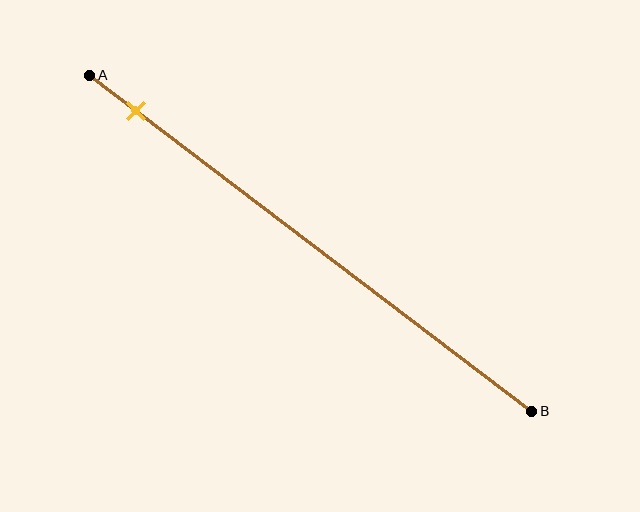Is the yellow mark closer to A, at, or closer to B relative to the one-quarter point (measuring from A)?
The yellow mark is closer to point A than the one-quarter point of segment AB.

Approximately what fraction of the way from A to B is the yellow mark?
The yellow mark is approximately 10% of the way from A to B.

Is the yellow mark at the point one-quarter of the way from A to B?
No, the mark is at about 10% from A, not at the 25% one-quarter point.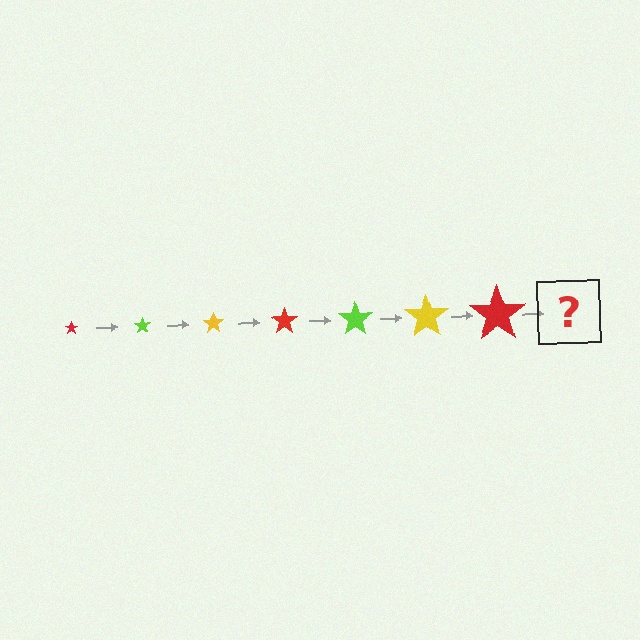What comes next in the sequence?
The next element should be a lime star, larger than the previous one.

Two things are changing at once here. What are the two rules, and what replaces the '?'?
The two rules are that the star grows larger each step and the color cycles through red, lime, and yellow. The '?' should be a lime star, larger than the previous one.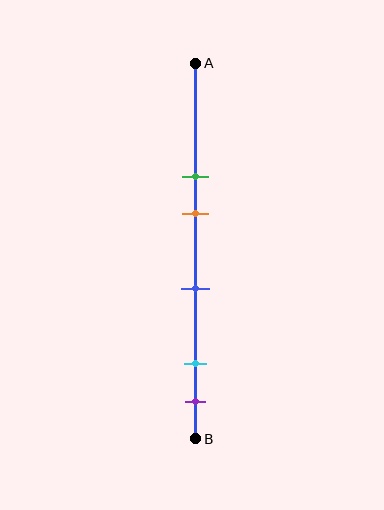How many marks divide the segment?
There are 5 marks dividing the segment.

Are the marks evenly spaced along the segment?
No, the marks are not evenly spaced.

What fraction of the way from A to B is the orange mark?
The orange mark is approximately 40% (0.4) of the way from A to B.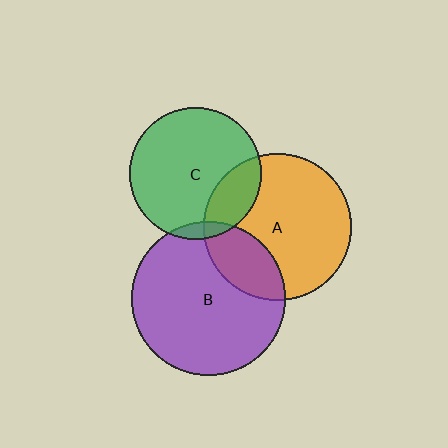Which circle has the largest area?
Circle B (purple).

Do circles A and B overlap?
Yes.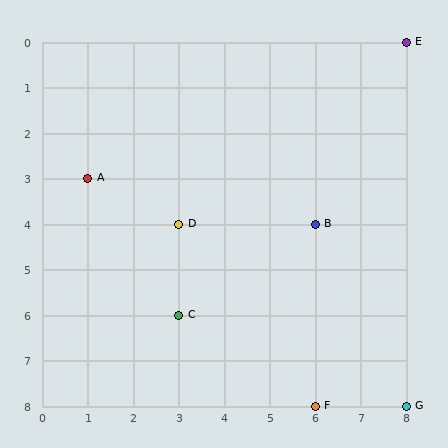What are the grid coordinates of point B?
Point B is at grid coordinates (6, 4).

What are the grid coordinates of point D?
Point D is at grid coordinates (3, 4).